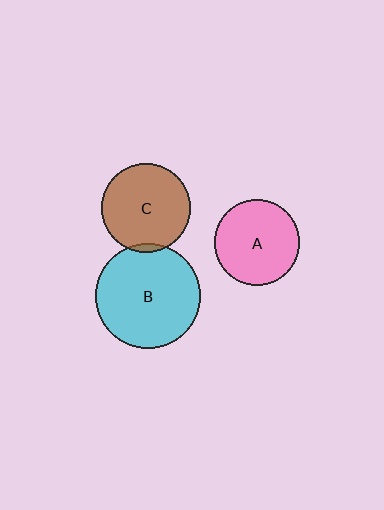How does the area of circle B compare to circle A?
Approximately 1.5 times.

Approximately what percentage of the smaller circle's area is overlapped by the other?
Approximately 5%.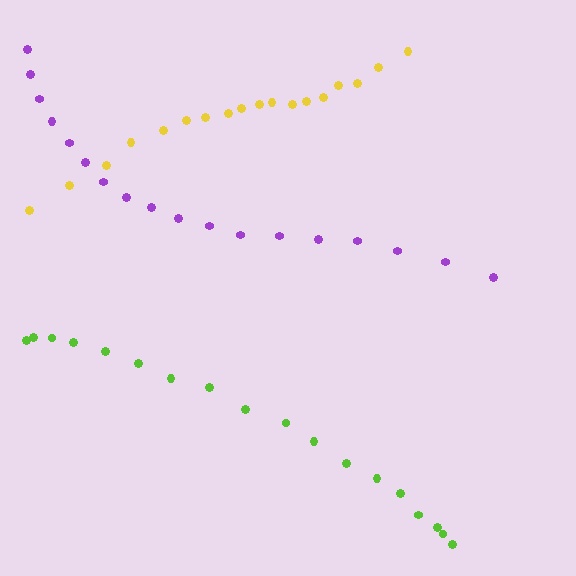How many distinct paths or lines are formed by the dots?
There are 3 distinct paths.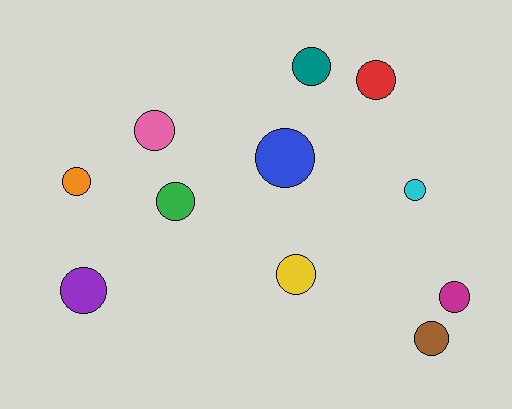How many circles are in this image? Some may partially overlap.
There are 11 circles.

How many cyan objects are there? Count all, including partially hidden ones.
There is 1 cyan object.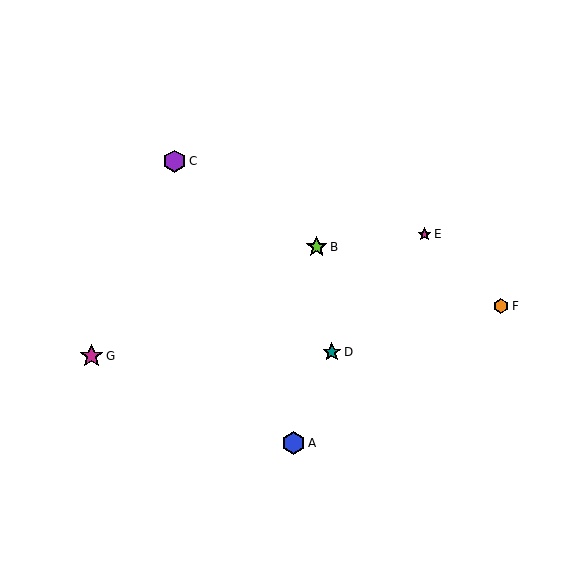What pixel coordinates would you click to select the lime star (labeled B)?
Click at (317, 247) to select the lime star B.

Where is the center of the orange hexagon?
The center of the orange hexagon is at (501, 306).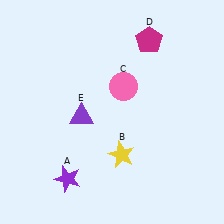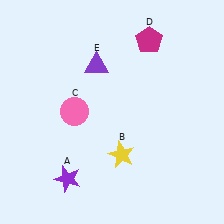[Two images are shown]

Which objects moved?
The objects that moved are: the pink circle (C), the purple triangle (E).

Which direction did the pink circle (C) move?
The pink circle (C) moved left.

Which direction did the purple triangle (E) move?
The purple triangle (E) moved up.